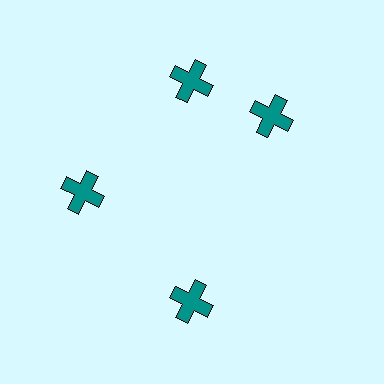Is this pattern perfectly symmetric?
No. The 4 teal crosses are arranged in a ring, but one element near the 3 o'clock position is rotated out of alignment along the ring, breaking the 4-fold rotational symmetry.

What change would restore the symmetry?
The symmetry would be restored by rotating it back into even spacing with its neighbors so that all 4 crosses sit at equal angles and equal distance from the center.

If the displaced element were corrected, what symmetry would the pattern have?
It would have 4-fold rotational symmetry — the pattern would map onto itself every 90 degrees.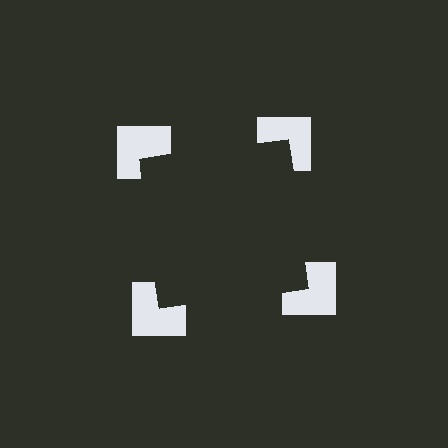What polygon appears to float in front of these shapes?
An illusory square — its edges are inferred from the aligned wedge cuts in the notched squares, not physically drawn.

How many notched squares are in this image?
There are 4 — one at each vertex of the illusory square.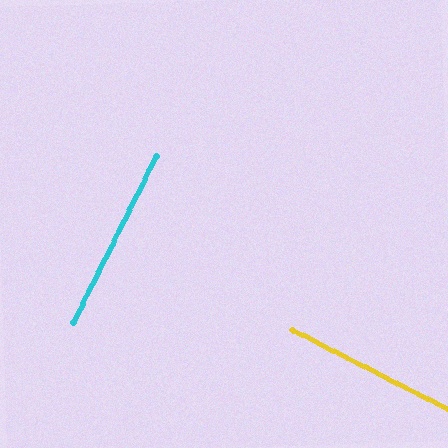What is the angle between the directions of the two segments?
Approximately 89 degrees.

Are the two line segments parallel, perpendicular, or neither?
Perpendicular — they meet at approximately 89°.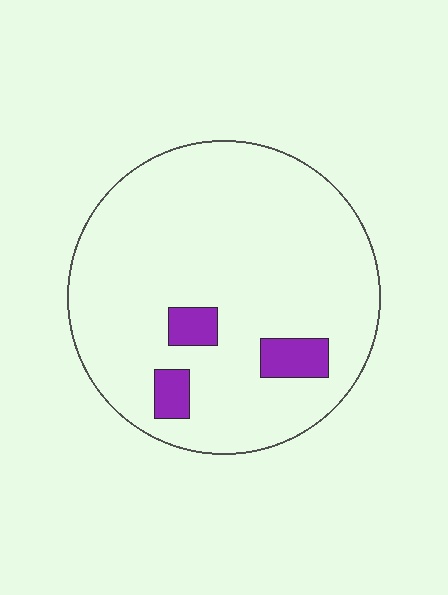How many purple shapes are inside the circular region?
3.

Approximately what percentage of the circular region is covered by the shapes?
Approximately 10%.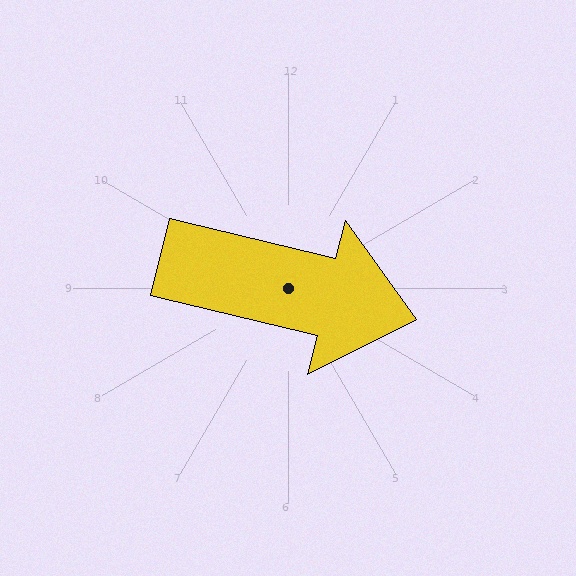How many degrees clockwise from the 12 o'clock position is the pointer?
Approximately 104 degrees.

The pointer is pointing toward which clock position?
Roughly 3 o'clock.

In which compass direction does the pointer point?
East.